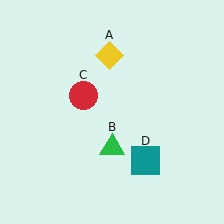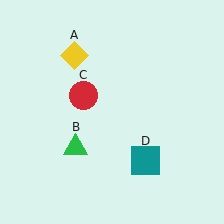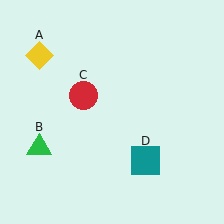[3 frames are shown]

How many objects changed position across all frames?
2 objects changed position: yellow diamond (object A), green triangle (object B).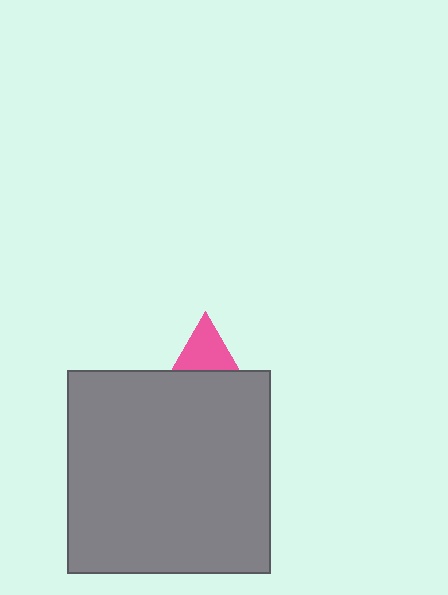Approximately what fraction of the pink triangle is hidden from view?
Roughly 68% of the pink triangle is hidden behind the gray square.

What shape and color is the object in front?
The object in front is a gray square.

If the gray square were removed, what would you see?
You would see the complete pink triangle.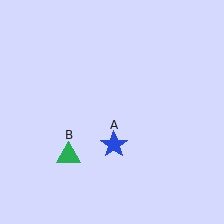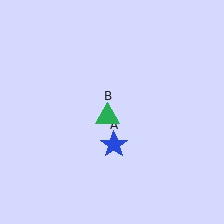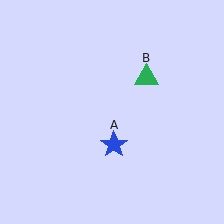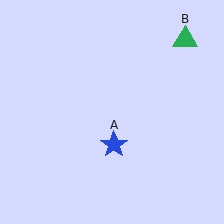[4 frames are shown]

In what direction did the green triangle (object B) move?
The green triangle (object B) moved up and to the right.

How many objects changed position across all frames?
1 object changed position: green triangle (object B).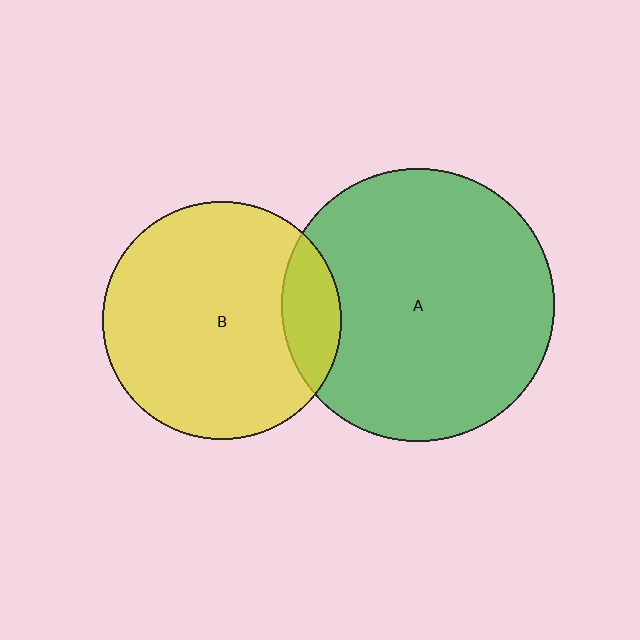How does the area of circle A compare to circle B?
Approximately 1.3 times.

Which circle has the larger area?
Circle A (green).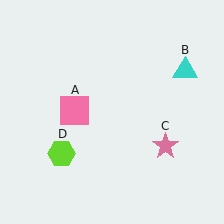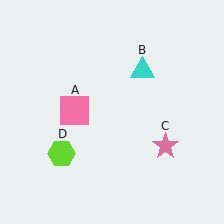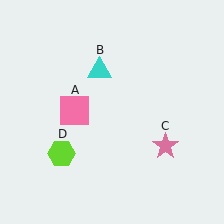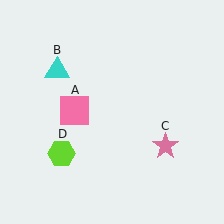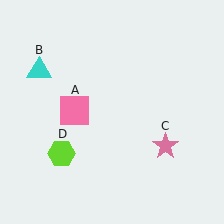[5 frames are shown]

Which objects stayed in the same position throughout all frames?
Pink square (object A) and pink star (object C) and lime hexagon (object D) remained stationary.